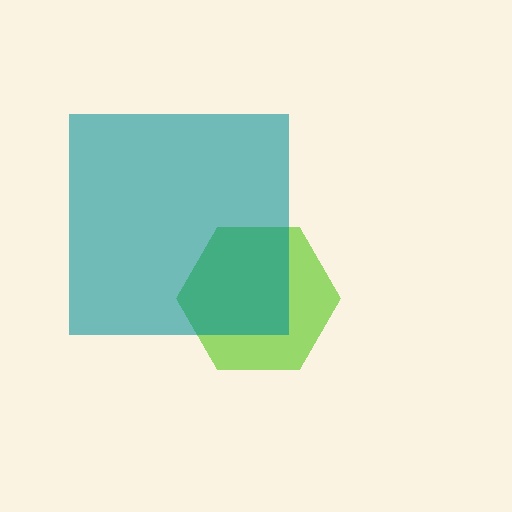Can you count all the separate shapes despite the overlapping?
Yes, there are 2 separate shapes.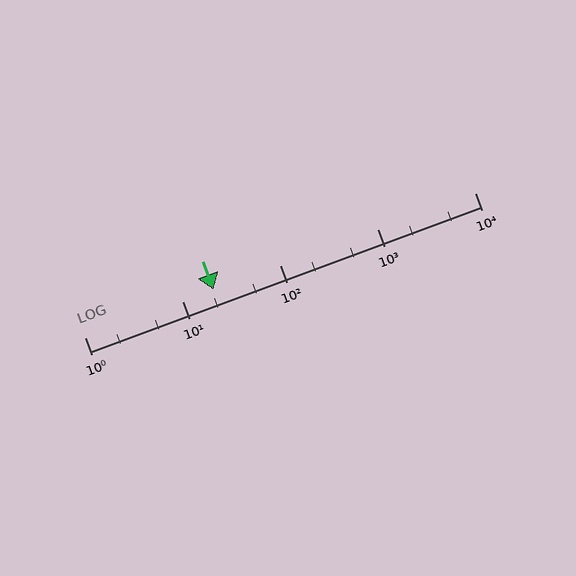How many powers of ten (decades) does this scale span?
The scale spans 4 decades, from 1 to 10000.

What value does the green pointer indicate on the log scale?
The pointer indicates approximately 21.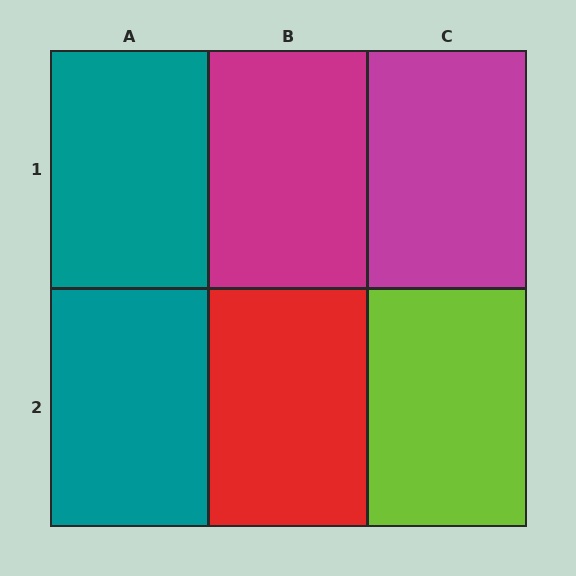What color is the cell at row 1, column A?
Teal.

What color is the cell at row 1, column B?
Magenta.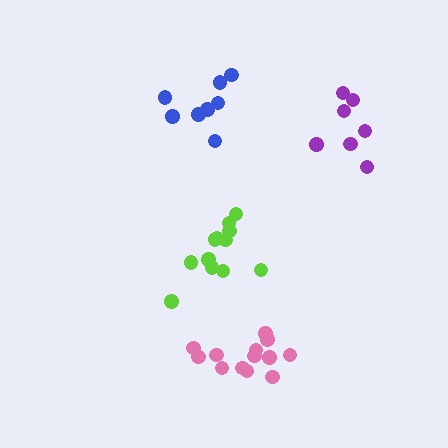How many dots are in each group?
Group 1: 12 dots, Group 2: 13 dots, Group 3: 8 dots, Group 4: 7 dots (40 total).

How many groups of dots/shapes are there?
There are 4 groups.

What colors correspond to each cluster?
The clusters are colored: lime, pink, blue, purple.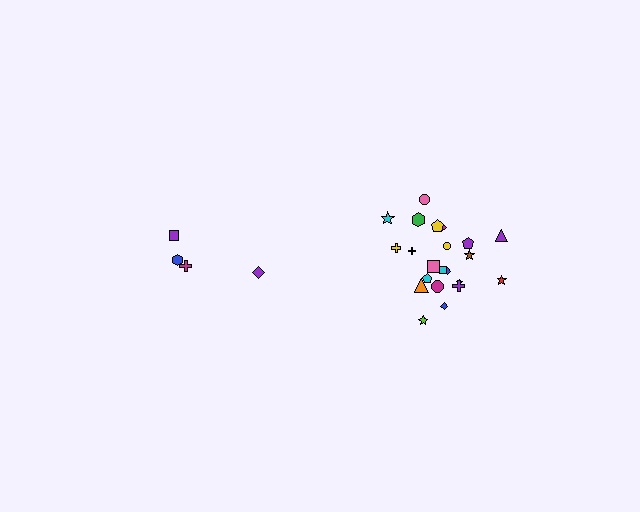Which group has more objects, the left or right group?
The right group.